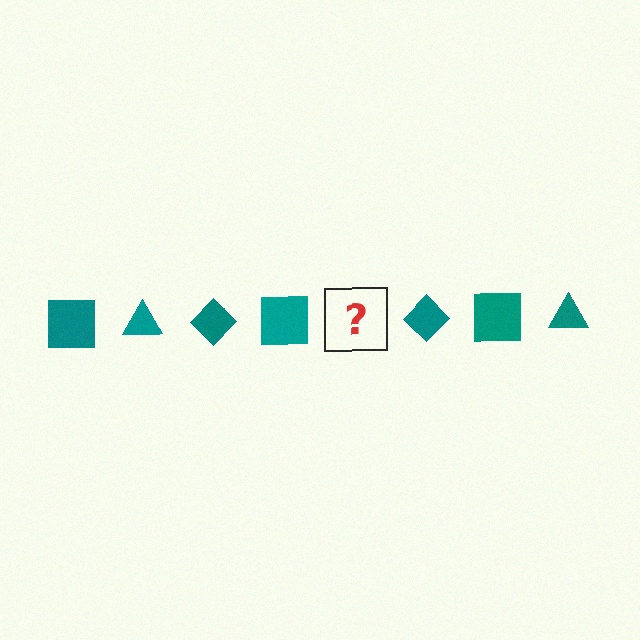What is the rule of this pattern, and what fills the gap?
The rule is that the pattern cycles through square, triangle, diamond shapes in teal. The gap should be filled with a teal triangle.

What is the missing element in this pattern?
The missing element is a teal triangle.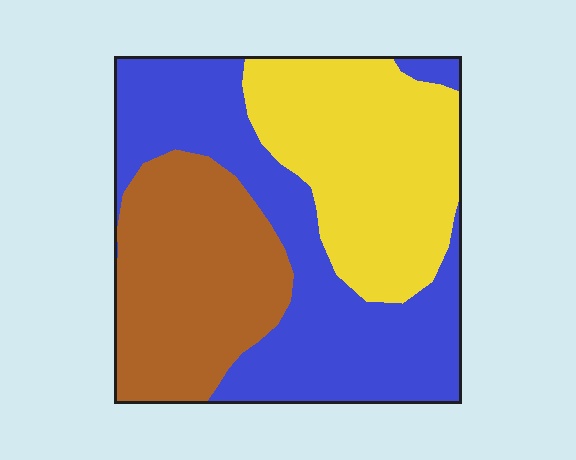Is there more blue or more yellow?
Blue.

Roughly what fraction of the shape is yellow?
Yellow takes up between a quarter and a half of the shape.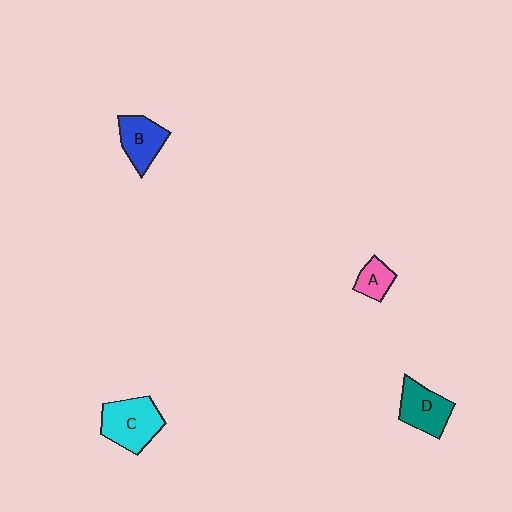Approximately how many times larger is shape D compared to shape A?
Approximately 1.8 times.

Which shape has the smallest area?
Shape A (pink).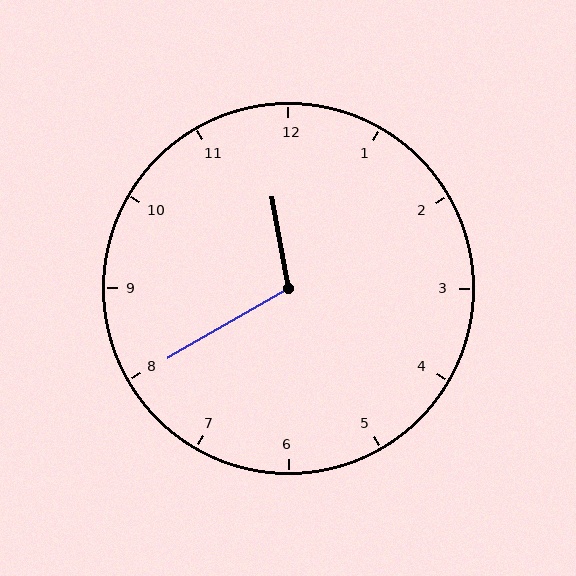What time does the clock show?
11:40.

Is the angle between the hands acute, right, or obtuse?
It is obtuse.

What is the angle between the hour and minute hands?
Approximately 110 degrees.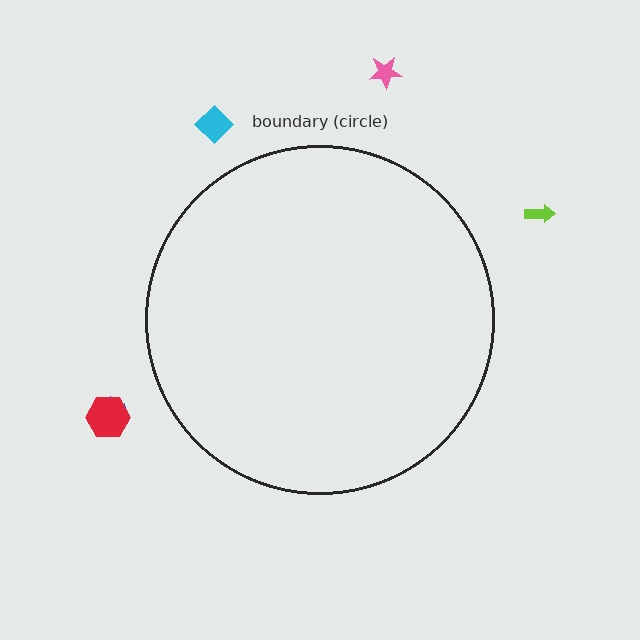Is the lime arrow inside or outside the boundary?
Outside.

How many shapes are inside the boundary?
0 inside, 5 outside.